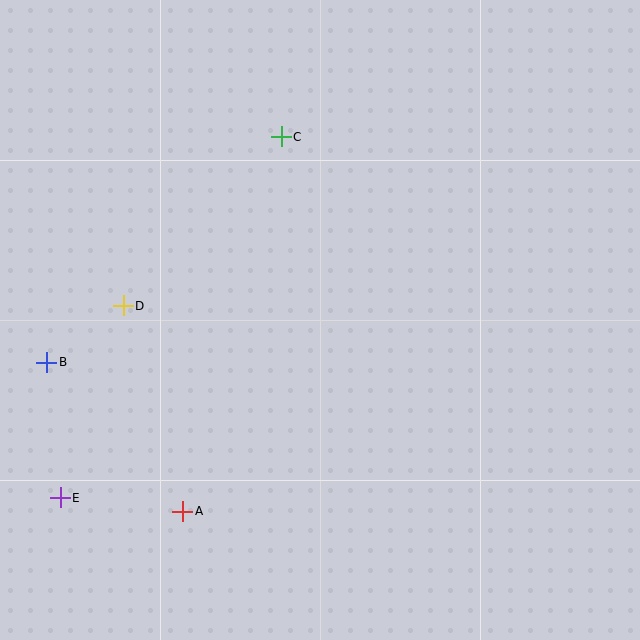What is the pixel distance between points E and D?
The distance between E and D is 202 pixels.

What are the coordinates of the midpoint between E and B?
The midpoint between E and B is at (54, 430).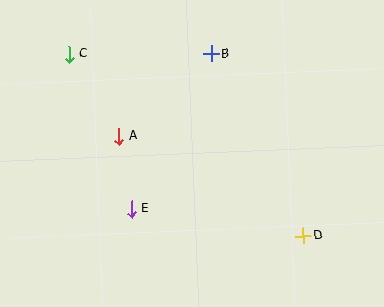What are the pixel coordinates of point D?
Point D is at (303, 236).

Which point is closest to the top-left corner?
Point C is closest to the top-left corner.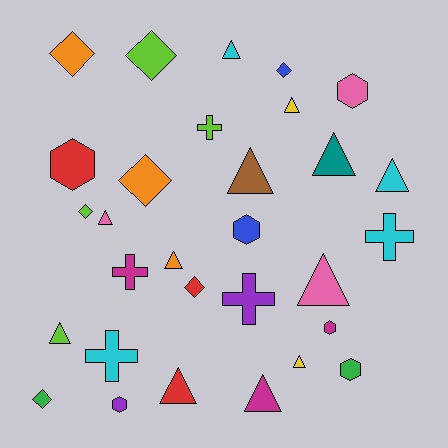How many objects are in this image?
There are 30 objects.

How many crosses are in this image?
There are 5 crosses.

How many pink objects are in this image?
There are 3 pink objects.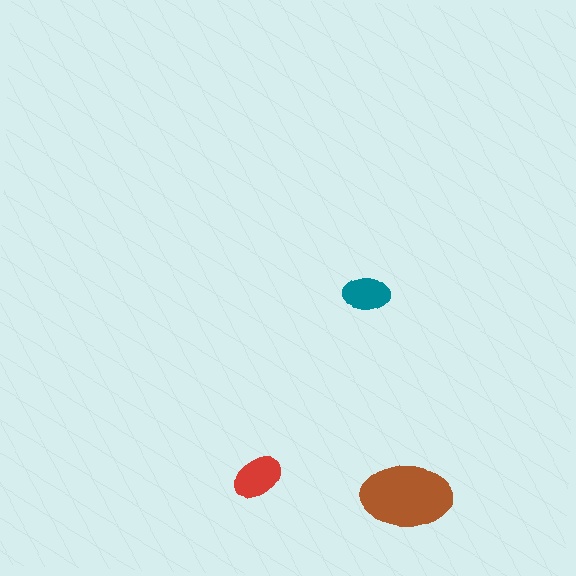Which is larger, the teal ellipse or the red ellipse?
The red one.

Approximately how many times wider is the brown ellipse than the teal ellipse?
About 2 times wider.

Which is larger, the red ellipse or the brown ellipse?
The brown one.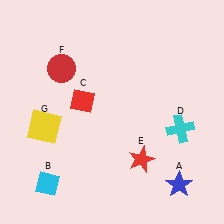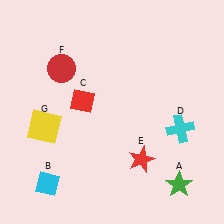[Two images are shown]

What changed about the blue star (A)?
In Image 1, A is blue. In Image 2, it changed to green.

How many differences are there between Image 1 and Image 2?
There is 1 difference between the two images.